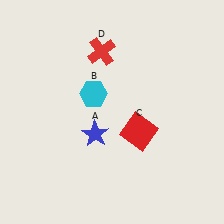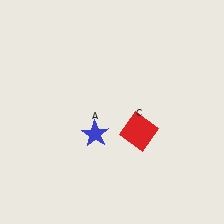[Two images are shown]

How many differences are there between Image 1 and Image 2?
There are 2 differences between the two images.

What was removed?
The cyan hexagon (B), the red cross (D) were removed in Image 2.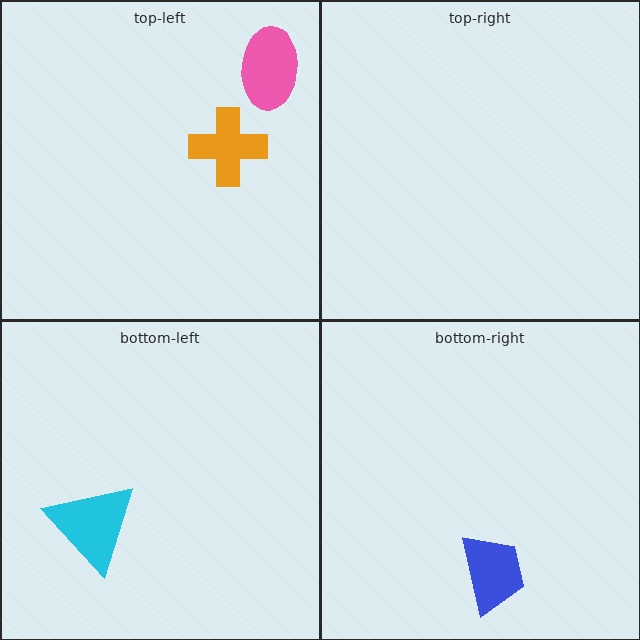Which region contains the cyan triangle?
The bottom-left region.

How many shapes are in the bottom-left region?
1.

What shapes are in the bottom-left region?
The cyan triangle.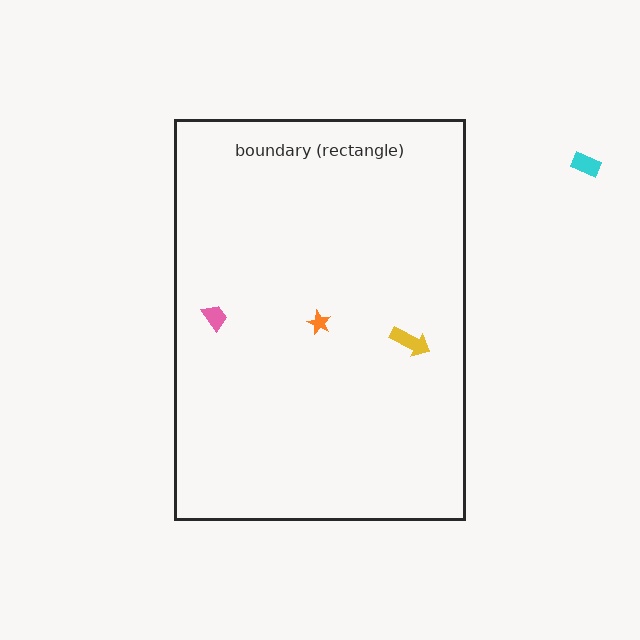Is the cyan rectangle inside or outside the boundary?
Outside.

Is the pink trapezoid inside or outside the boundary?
Inside.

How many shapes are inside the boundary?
3 inside, 1 outside.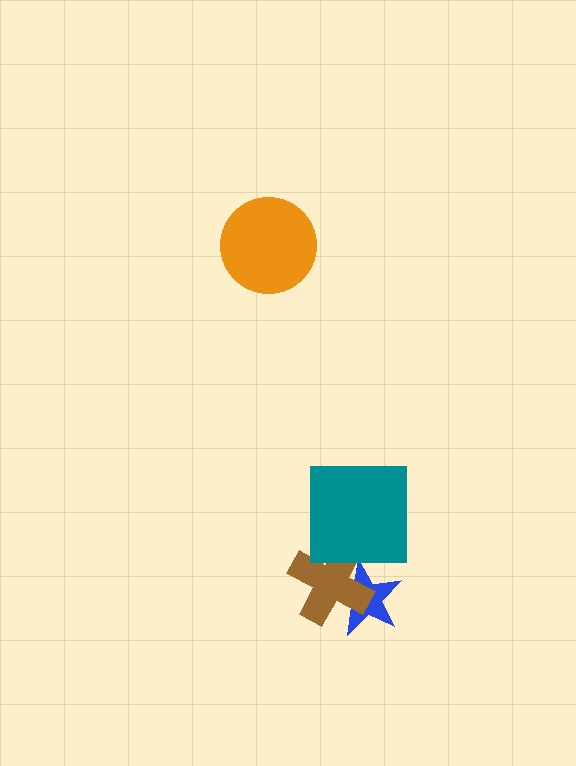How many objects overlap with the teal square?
1 object overlaps with the teal square.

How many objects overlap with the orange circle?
0 objects overlap with the orange circle.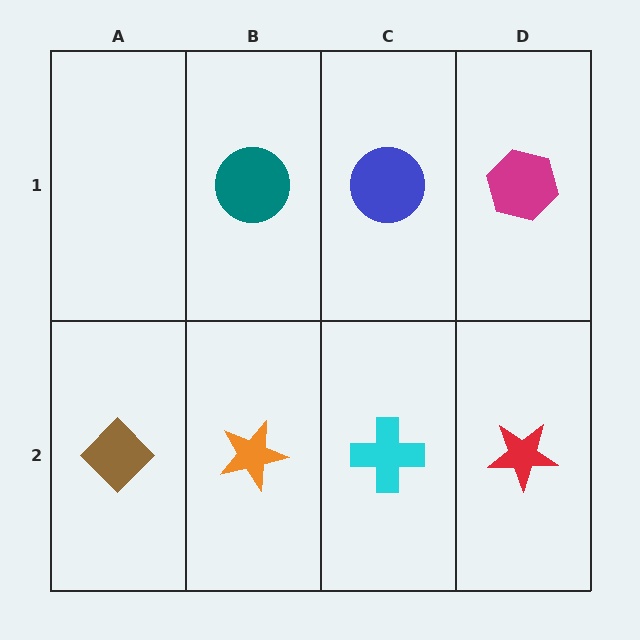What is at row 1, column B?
A teal circle.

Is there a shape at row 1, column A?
No, that cell is empty.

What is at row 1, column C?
A blue circle.